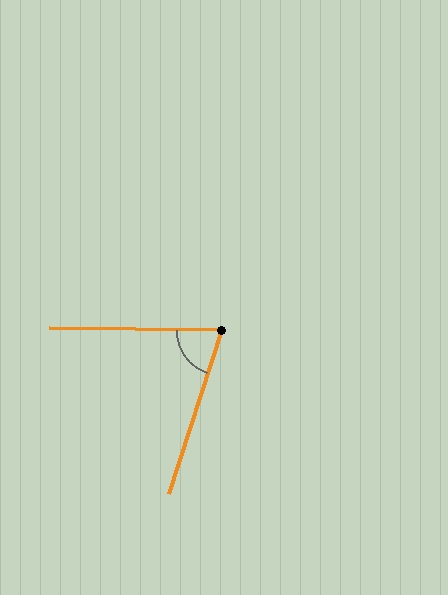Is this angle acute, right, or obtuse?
It is acute.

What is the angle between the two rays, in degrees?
Approximately 73 degrees.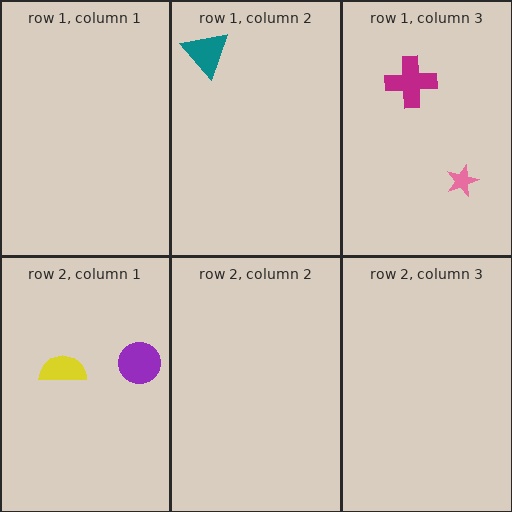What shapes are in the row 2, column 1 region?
The yellow semicircle, the purple circle.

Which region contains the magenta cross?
The row 1, column 3 region.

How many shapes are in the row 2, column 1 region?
2.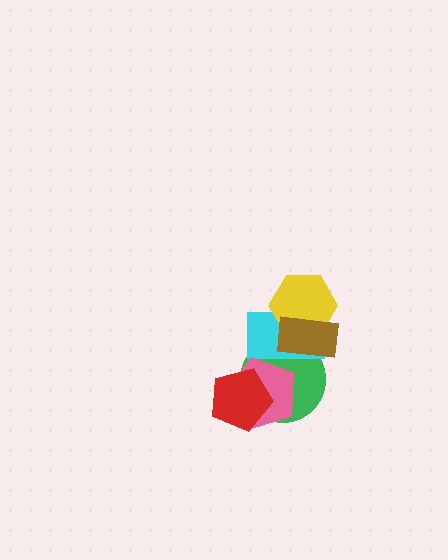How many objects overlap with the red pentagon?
2 objects overlap with the red pentagon.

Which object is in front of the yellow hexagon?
The brown rectangle is in front of the yellow hexagon.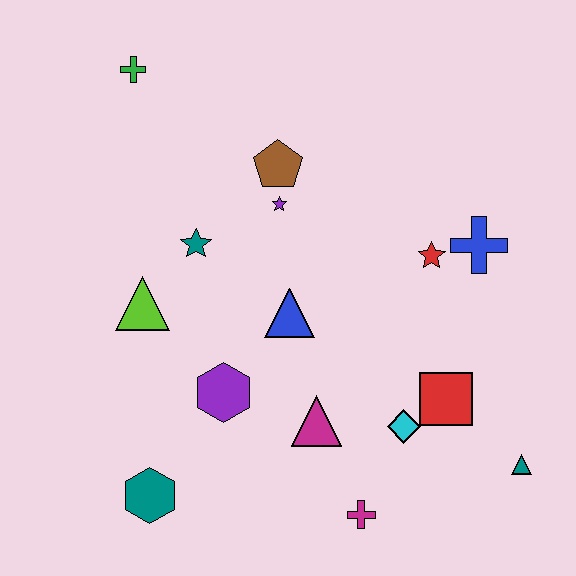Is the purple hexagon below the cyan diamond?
No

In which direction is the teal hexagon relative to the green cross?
The teal hexagon is below the green cross.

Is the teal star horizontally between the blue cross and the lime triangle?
Yes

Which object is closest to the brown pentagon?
The purple star is closest to the brown pentagon.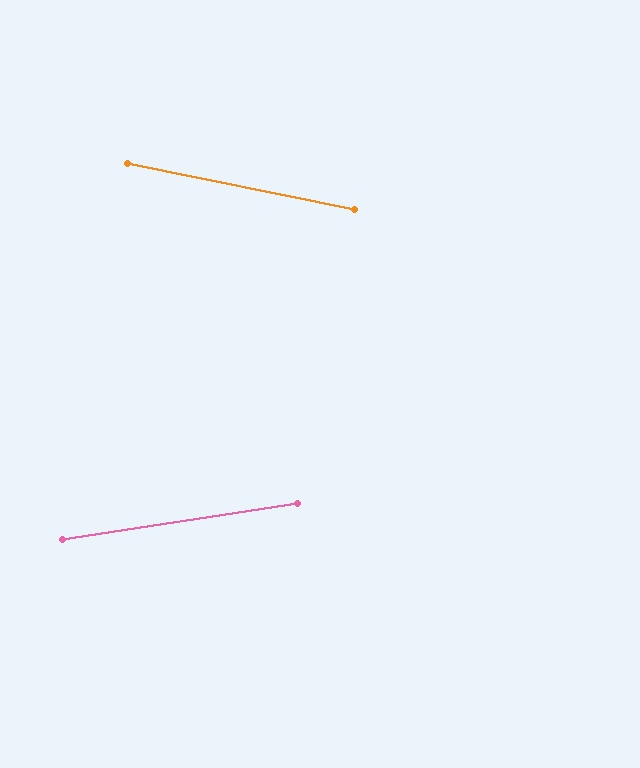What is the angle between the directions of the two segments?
Approximately 20 degrees.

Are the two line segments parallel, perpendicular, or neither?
Neither parallel nor perpendicular — they differ by about 20°.